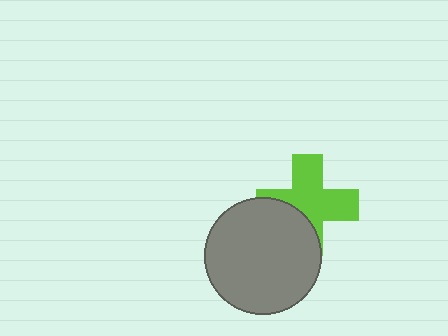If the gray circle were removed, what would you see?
You would see the complete lime cross.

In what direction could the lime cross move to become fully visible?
The lime cross could move toward the upper-right. That would shift it out from behind the gray circle entirely.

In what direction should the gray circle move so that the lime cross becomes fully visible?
The gray circle should move toward the lower-left. That is the shortest direction to clear the overlap and leave the lime cross fully visible.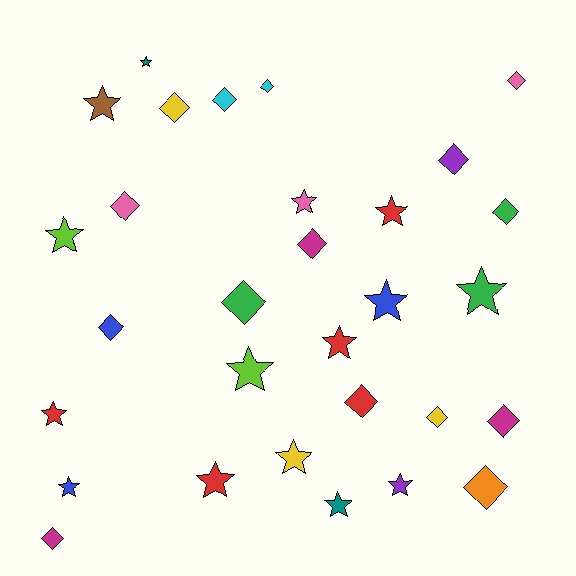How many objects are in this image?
There are 30 objects.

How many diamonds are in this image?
There are 15 diamonds.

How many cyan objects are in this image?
There are 2 cyan objects.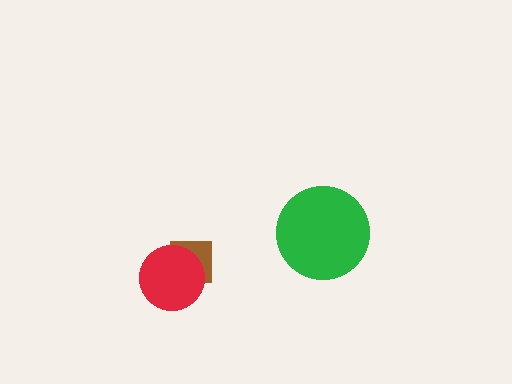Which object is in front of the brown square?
The red circle is in front of the brown square.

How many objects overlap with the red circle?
1 object overlaps with the red circle.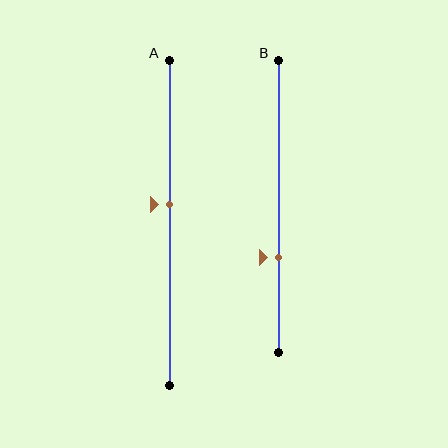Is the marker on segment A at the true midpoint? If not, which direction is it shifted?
No, the marker on segment A is shifted upward by about 6% of the segment length.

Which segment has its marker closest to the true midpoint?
Segment A has its marker closest to the true midpoint.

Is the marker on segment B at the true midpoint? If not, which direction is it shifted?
No, the marker on segment B is shifted downward by about 17% of the segment length.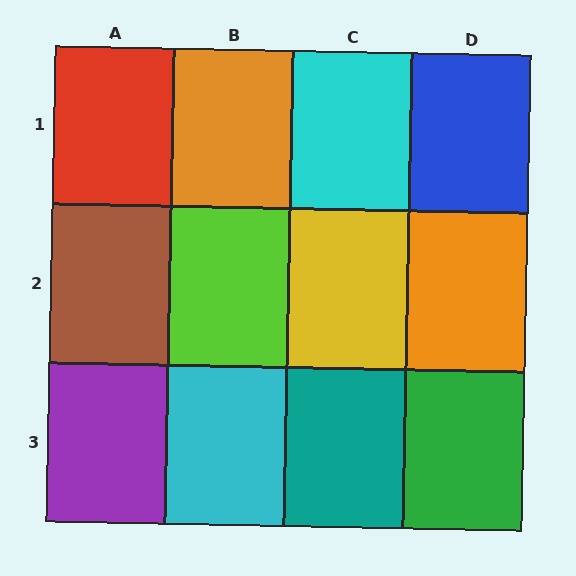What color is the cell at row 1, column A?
Red.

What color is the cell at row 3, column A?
Purple.